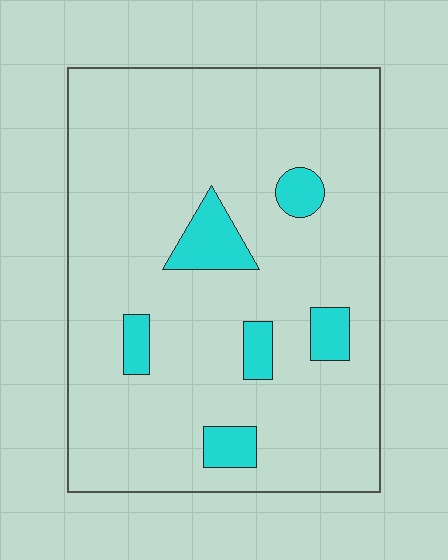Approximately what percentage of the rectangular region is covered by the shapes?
Approximately 10%.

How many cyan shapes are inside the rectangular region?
6.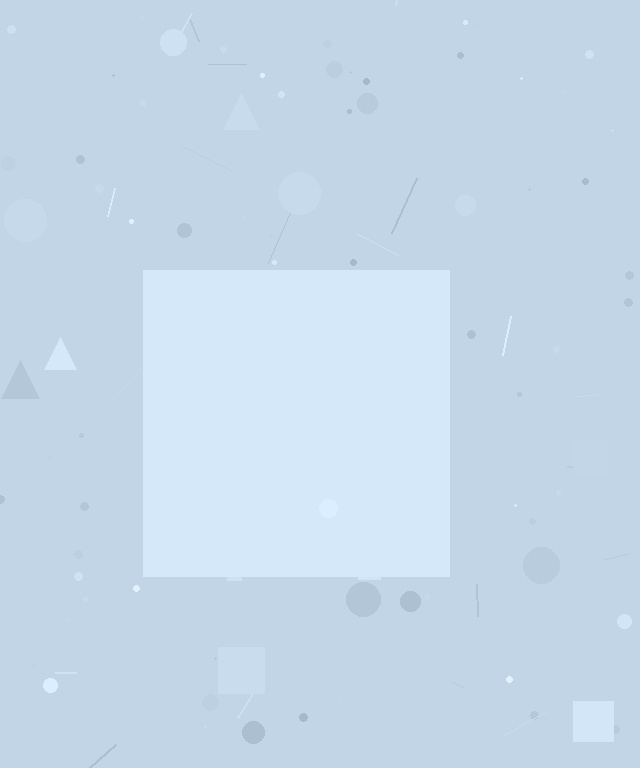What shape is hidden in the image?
A square is hidden in the image.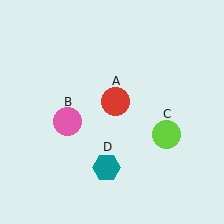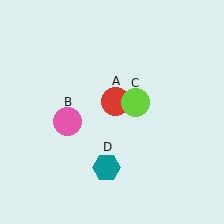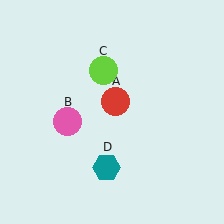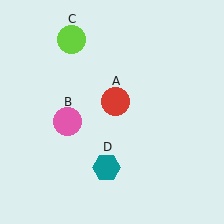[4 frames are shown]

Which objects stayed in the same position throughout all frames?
Red circle (object A) and pink circle (object B) and teal hexagon (object D) remained stationary.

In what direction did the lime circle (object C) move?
The lime circle (object C) moved up and to the left.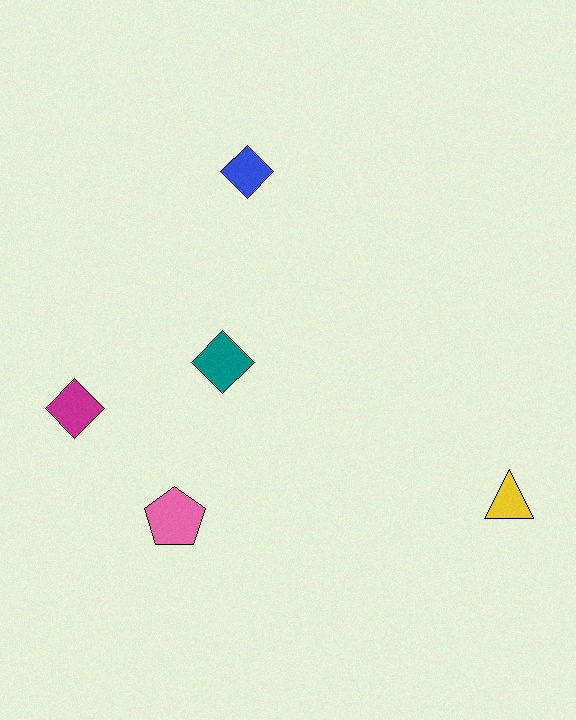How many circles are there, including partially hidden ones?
There are no circles.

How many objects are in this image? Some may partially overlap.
There are 5 objects.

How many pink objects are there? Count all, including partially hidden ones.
There is 1 pink object.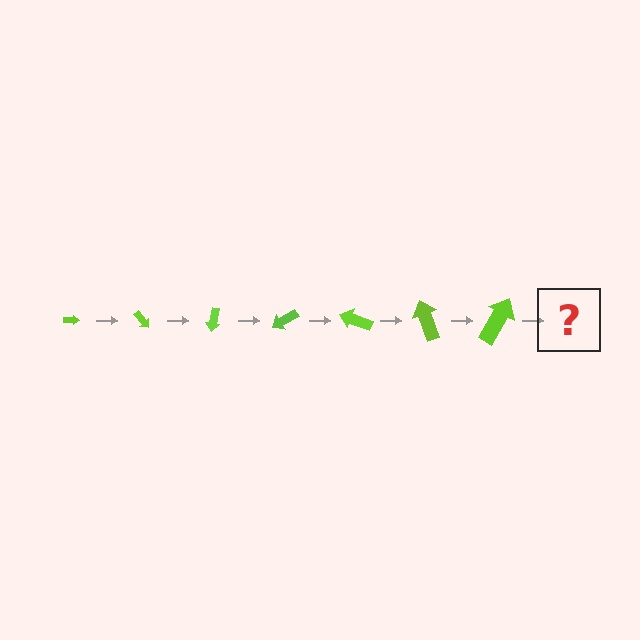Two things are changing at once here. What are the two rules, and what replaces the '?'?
The two rules are that the arrow grows larger each step and it rotates 50 degrees each step. The '?' should be an arrow, larger than the previous one and rotated 350 degrees from the start.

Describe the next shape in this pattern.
It should be an arrow, larger than the previous one and rotated 350 degrees from the start.